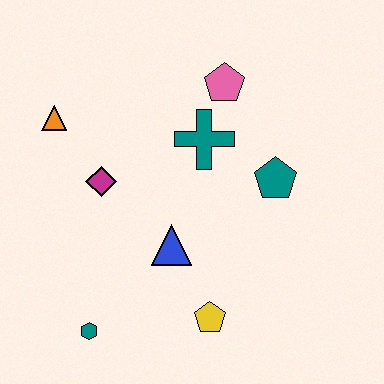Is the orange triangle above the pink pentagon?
No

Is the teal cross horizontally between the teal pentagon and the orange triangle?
Yes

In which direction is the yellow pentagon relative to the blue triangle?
The yellow pentagon is below the blue triangle.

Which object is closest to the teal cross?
The pink pentagon is closest to the teal cross.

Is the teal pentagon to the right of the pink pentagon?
Yes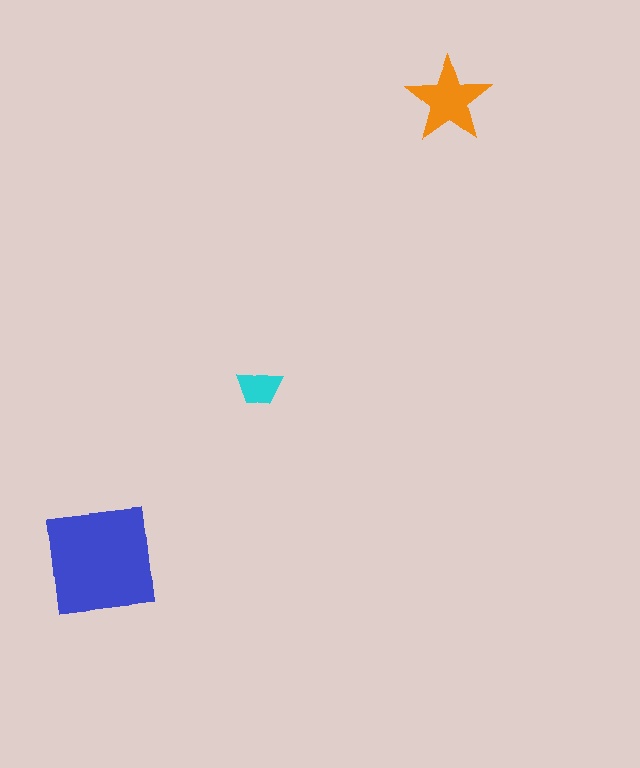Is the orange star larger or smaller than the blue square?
Smaller.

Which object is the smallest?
The cyan trapezoid.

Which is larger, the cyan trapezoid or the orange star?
The orange star.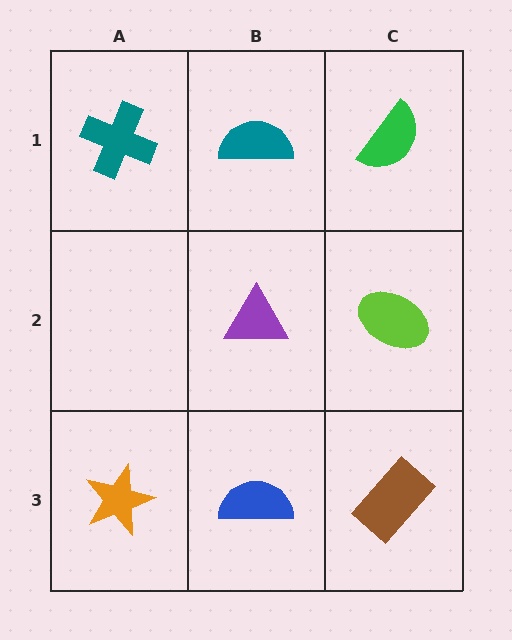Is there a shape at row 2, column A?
No, that cell is empty.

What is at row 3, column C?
A brown rectangle.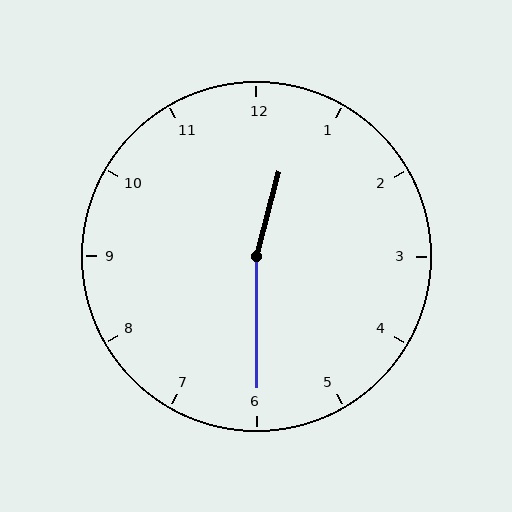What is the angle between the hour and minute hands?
Approximately 165 degrees.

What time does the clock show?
12:30.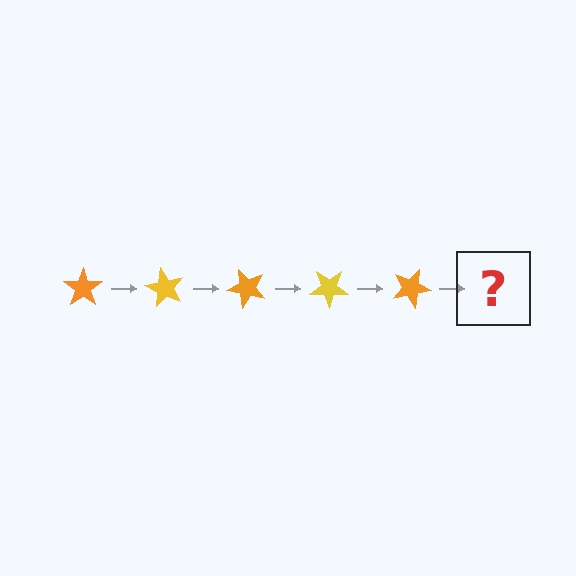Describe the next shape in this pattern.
It should be a yellow star, rotated 300 degrees from the start.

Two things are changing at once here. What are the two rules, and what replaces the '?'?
The two rules are that it rotates 60 degrees each step and the color cycles through orange and yellow. The '?' should be a yellow star, rotated 300 degrees from the start.